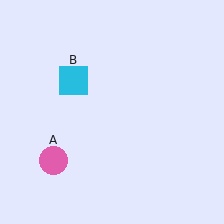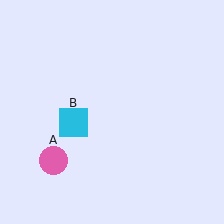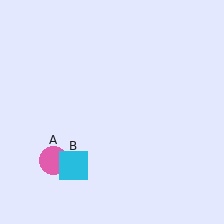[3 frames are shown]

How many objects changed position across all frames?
1 object changed position: cyan square (object B).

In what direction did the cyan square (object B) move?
The cyan square (object B) moved down.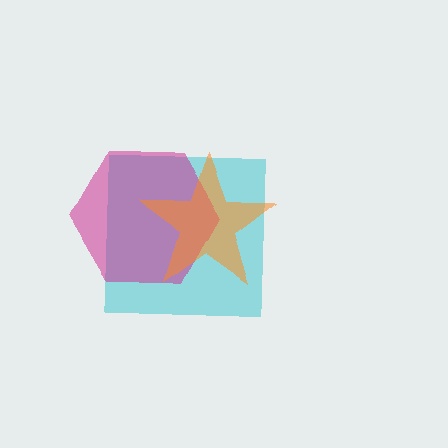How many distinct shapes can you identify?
There are 3 distinct shapes: a cyan square, a magenta hexagon, an orange star.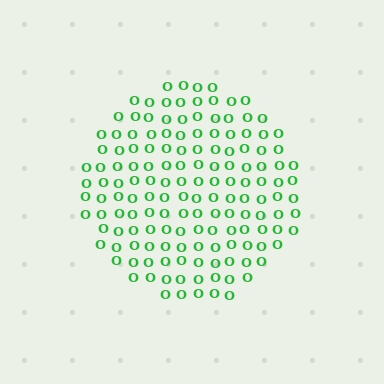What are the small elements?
The small elements are letter O's.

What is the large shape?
The large shape is a circle.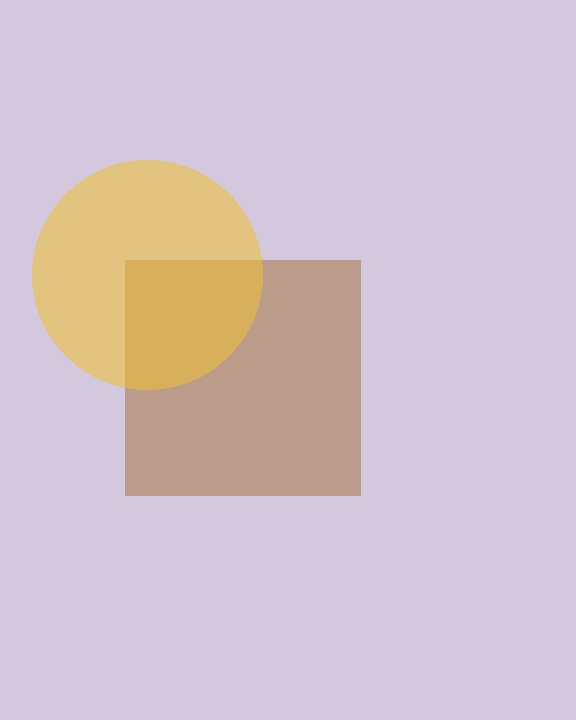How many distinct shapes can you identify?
There are 2 distinct shapes: a brown square, a yellow circle.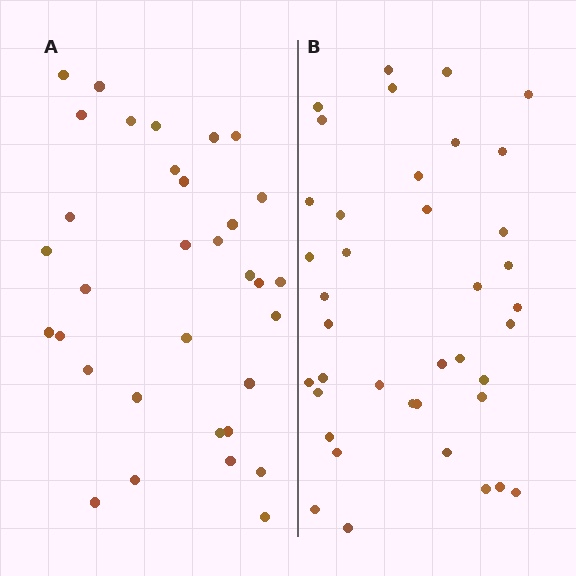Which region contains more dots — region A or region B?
Region B (the right region) has more dots.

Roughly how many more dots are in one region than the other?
Region B has about 6 more dots than region A.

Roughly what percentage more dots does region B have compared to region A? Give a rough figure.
About 20% more.